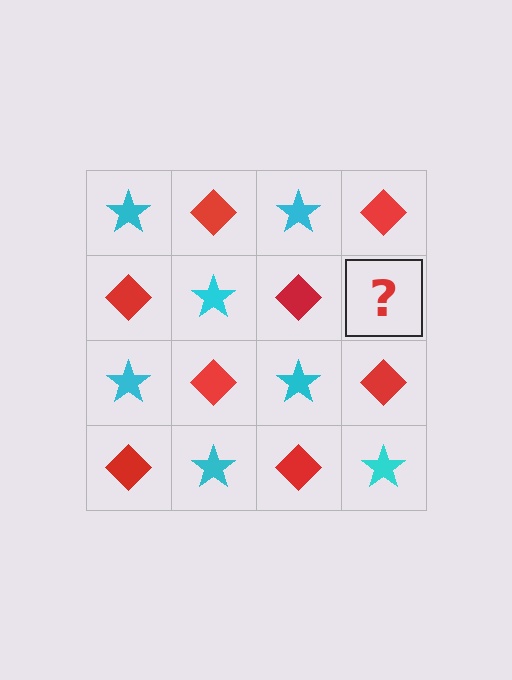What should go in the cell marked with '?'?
The missing cell should contain a cyan star.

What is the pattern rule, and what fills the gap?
The rule is that it alternates cyan star and red diamond in a checkerboard pattern. The gap should be filled with a cyan star.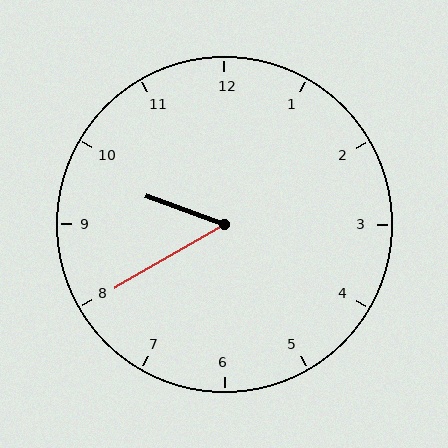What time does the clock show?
9:40.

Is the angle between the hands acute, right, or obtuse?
It is acute.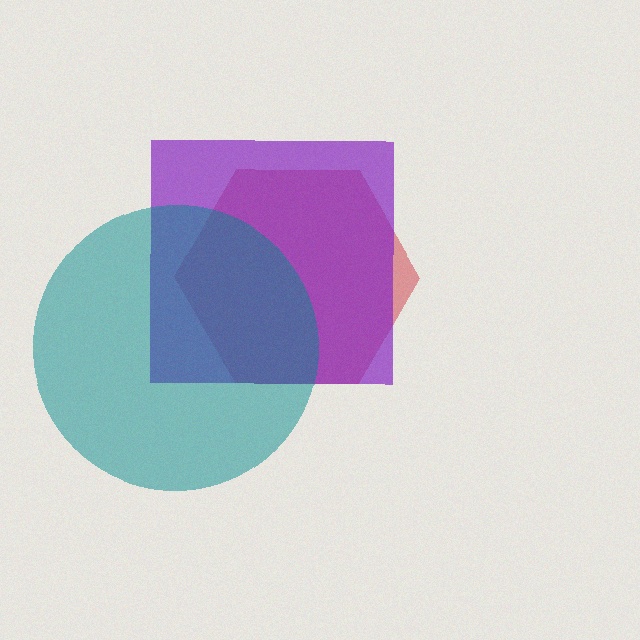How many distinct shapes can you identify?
There are 3 distinct shapes: a red hexagon, a purple square, a teal circle.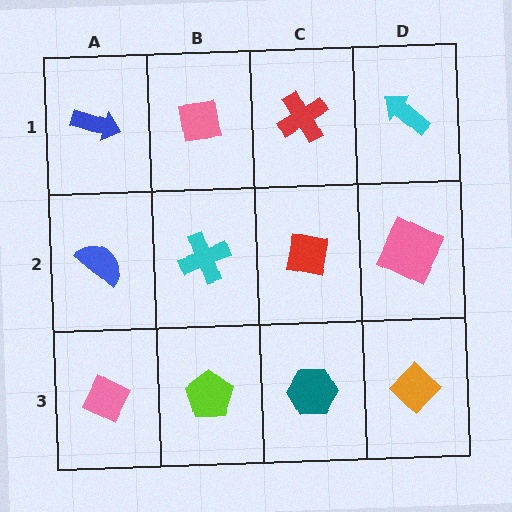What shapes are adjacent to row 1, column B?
A cyan cross (row 2, column B), a blue arrow (row 1, column A), a red cross (row 1, column C).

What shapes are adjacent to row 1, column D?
A pink square (row 2, column D), a red cross (row 1, column C).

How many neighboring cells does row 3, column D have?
2.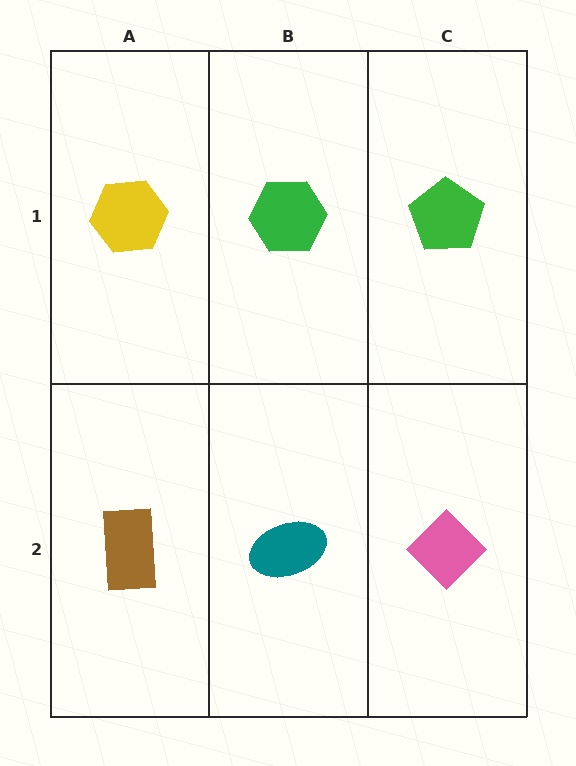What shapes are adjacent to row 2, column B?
A green hexagon (row 1, column B), a brown rectangle (row 2, column A), a pink diamond (row 2, column C).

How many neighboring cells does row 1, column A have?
2.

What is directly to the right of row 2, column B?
A pink diamond.